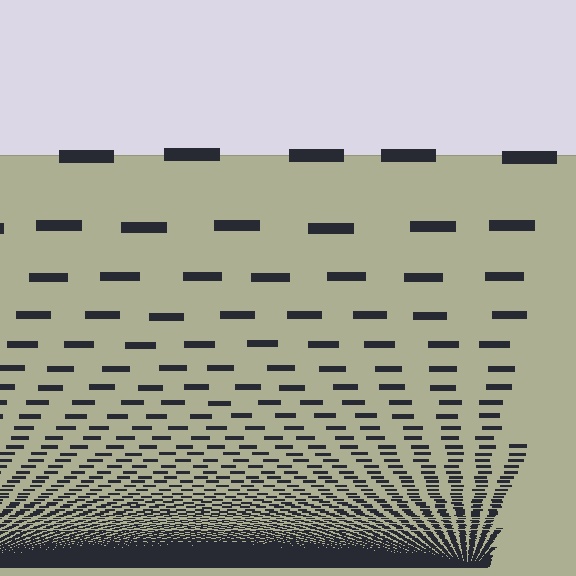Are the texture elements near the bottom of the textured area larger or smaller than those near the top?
Smaller. The gradient is inverted — elements near the bottom are smaller and denser.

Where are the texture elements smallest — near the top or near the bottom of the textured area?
Near the bottom.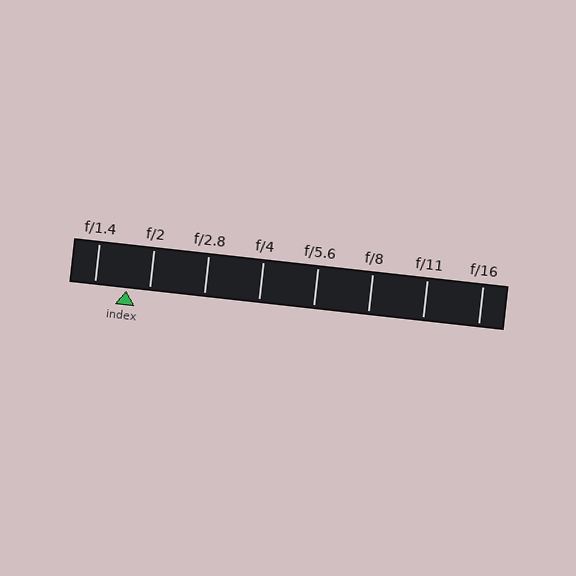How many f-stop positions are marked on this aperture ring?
There are 8 f-stop positions marked.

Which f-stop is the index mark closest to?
The index mark is closest to f/2.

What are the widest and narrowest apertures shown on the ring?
The widest aperture shown is f/1.4 and the narrowest is f/16.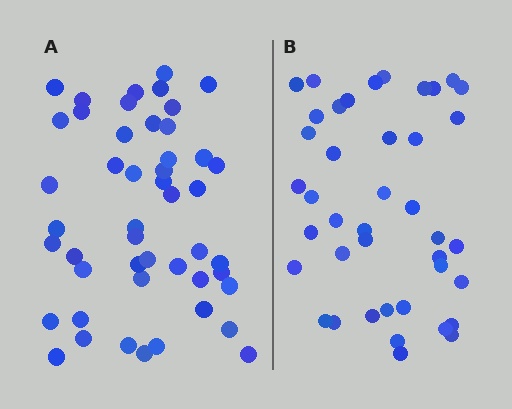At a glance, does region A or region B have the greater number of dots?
Region A (the left region) has more dots.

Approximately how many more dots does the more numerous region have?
Region A has roughly 8 or so more dots than region B.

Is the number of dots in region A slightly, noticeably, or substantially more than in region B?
Region A has only slightly more — the two regions are fairly close. The ratio is roughly 1.2 to 1.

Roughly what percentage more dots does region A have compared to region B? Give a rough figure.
About 15% more.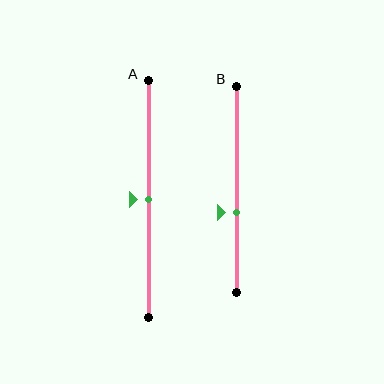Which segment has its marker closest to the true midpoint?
Segment A has its marker closest to the true midpoint.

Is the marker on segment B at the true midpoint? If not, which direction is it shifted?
No, the marker on segment B is shifted downward by about 11% of the segment length.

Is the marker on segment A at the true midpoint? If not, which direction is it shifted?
Yes, the marker on segment A is at the true midpoint.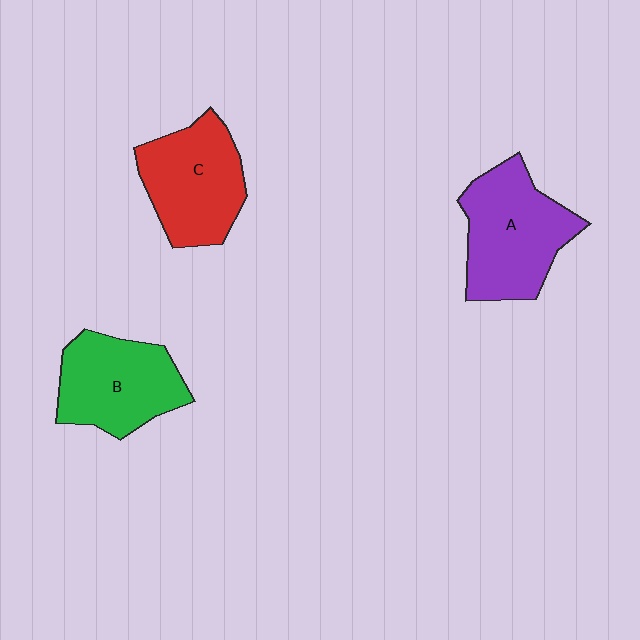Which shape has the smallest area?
Shape B (green).